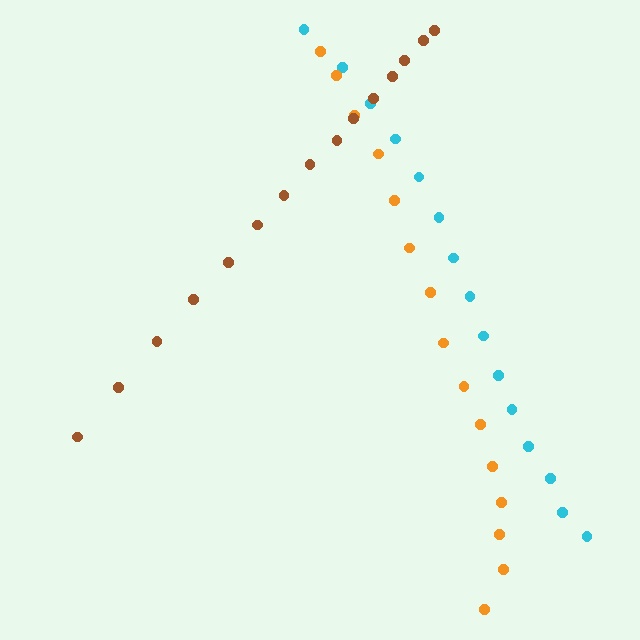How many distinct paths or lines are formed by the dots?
There are 3 distinct paths.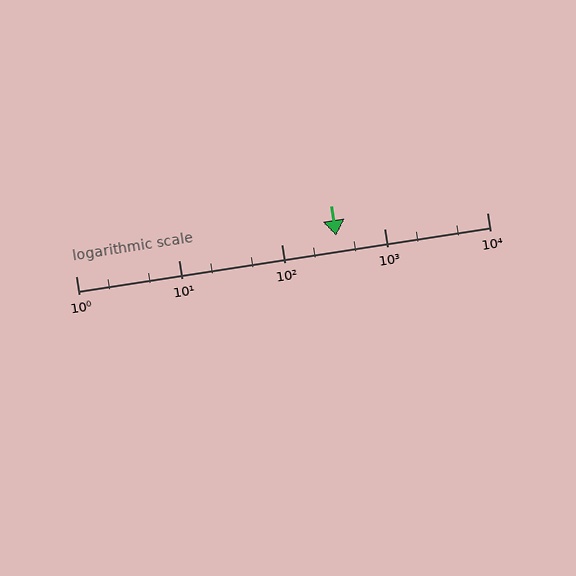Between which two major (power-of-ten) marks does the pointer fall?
The pointer is between 100 and 1000.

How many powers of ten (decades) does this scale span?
The scale spans 4 decades, from 1 to 10000.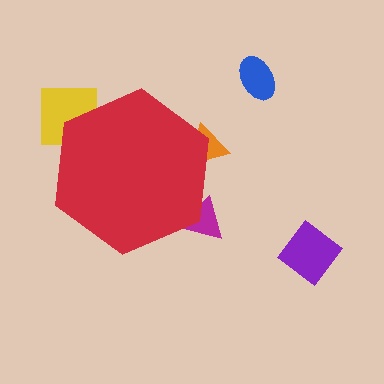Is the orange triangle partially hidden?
Yes, the orange triangle is partially hidden behind the red hexagon.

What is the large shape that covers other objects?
A red hexagon.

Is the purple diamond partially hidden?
No, the purple diamond is fully visible.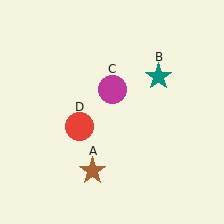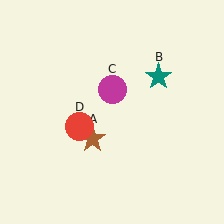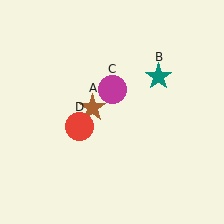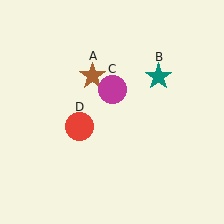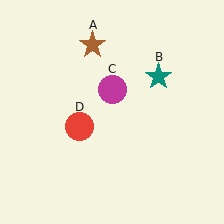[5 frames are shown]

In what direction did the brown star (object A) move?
The brown star (object A) moved up.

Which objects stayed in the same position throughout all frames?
Teal star (object B) and magenta circle (object C) and red circle (object D) remained stationary.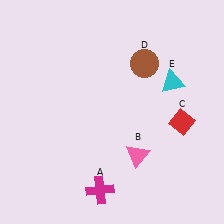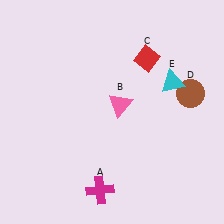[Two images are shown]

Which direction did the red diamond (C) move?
The red diamond (C) moved up.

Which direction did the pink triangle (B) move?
The pink triangle (B) moved up.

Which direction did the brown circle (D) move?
The brown circle (D) moved right.